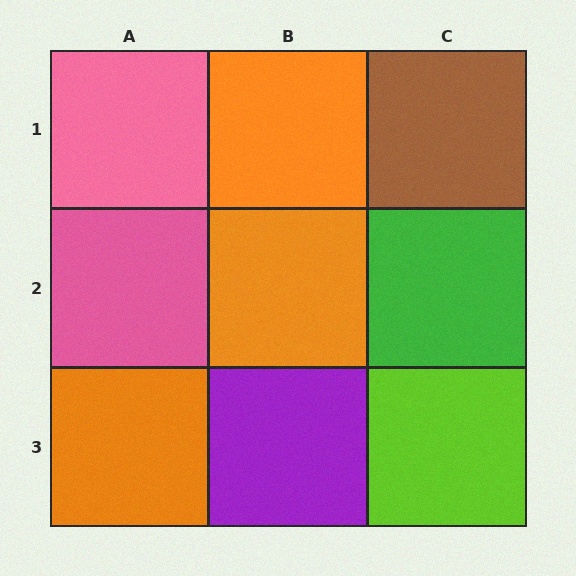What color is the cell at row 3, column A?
Orange.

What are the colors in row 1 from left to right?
Pink, orange, brown.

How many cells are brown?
1 cell is brown.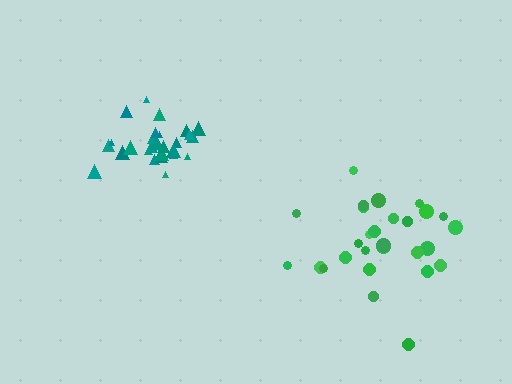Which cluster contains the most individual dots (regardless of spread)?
Green (28).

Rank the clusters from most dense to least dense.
teal, green.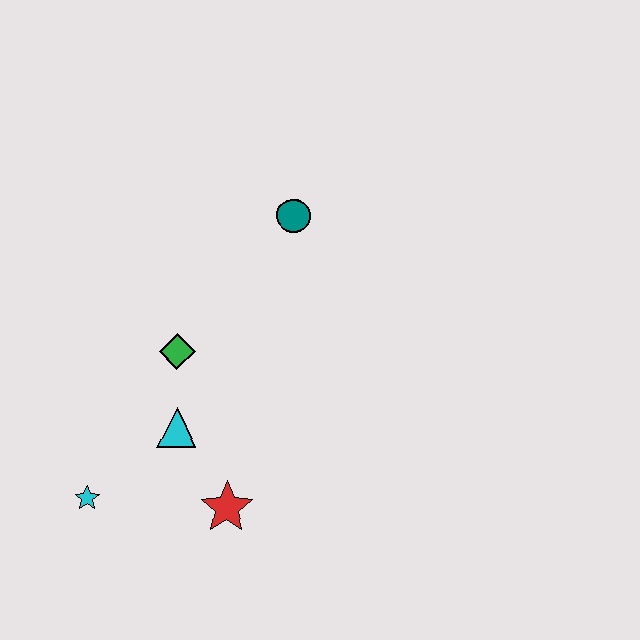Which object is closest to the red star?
The cyan triangle is closest to the red star.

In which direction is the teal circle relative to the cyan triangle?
The teal circle is above the cyan triangle.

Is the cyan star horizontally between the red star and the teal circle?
No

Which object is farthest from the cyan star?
The teal circle is farthest from the cyan star.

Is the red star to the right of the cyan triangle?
Yes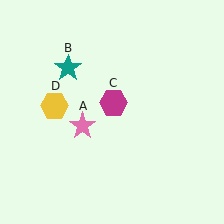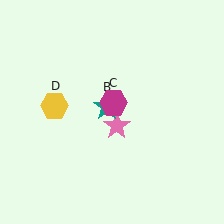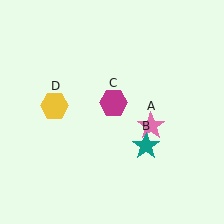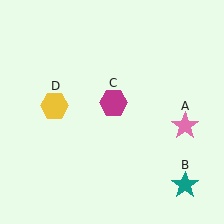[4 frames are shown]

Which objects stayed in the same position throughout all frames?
Magenta hexagon (object C) and yellow hexagon (object D) remained stationary.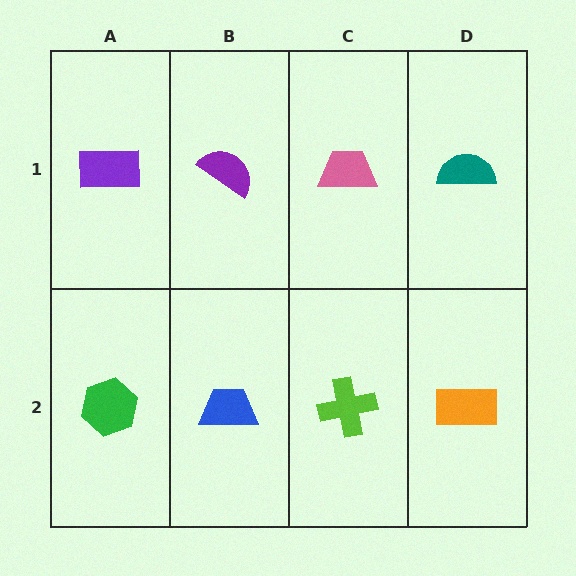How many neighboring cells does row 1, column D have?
2.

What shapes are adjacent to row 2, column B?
A purple semicircle (row 1, column B), a green hexagon (row 2, column A), a lime cross (row 2, column C).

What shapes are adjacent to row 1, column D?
An orange rectangle (row 2, column D), a pink trapezoid (row 1, column C).